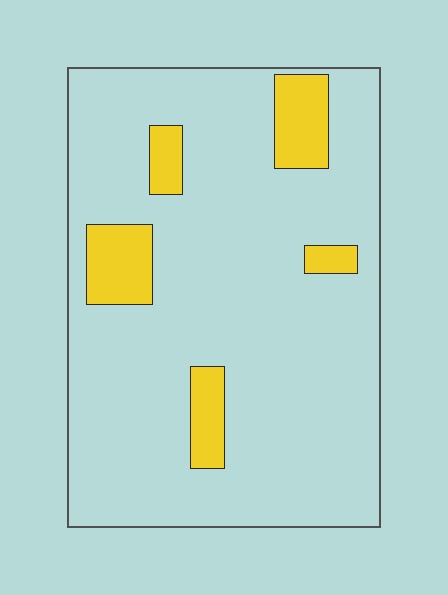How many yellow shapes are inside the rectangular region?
5.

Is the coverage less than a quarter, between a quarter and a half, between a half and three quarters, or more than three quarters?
Less than a quarter.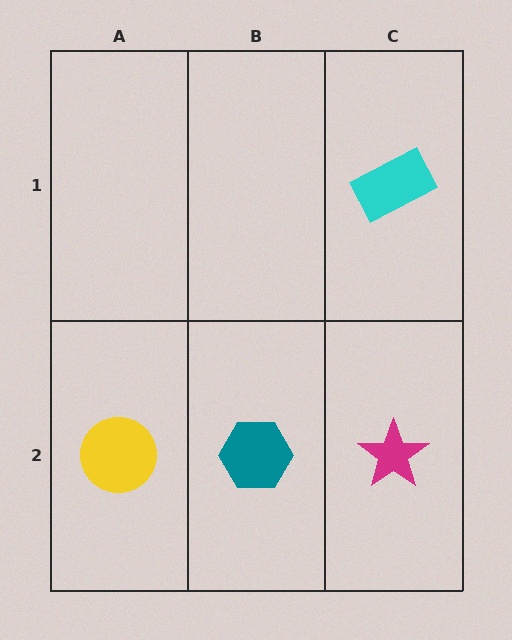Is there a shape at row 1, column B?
No, that cell is empty.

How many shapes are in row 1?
1 shape.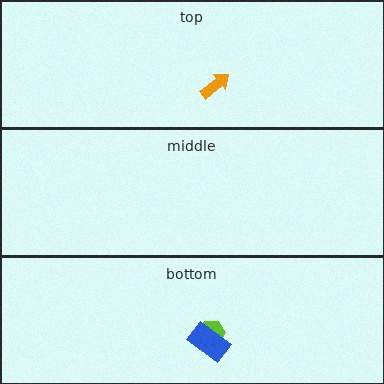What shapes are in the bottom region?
The lime hexagon, the blue rectangle.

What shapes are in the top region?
The orange arrow.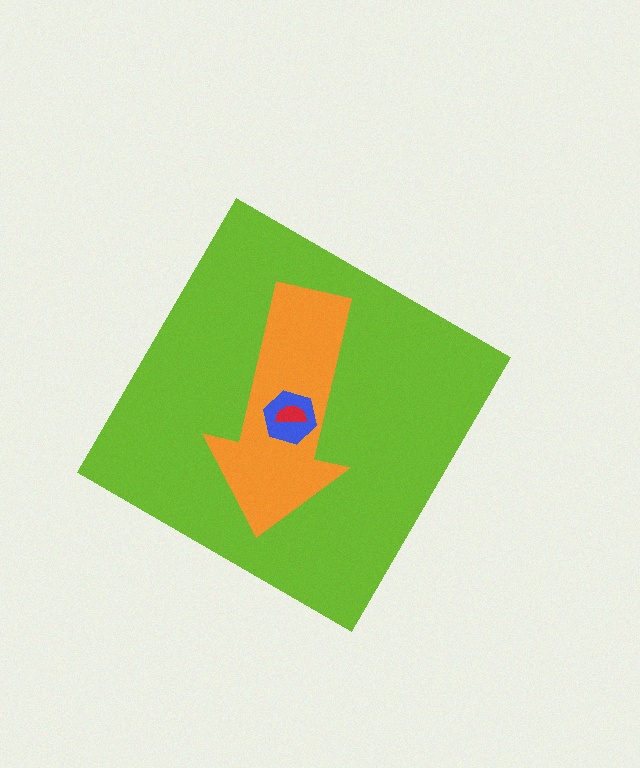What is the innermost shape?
The red semicircle.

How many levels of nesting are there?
4.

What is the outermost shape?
The lime diamond.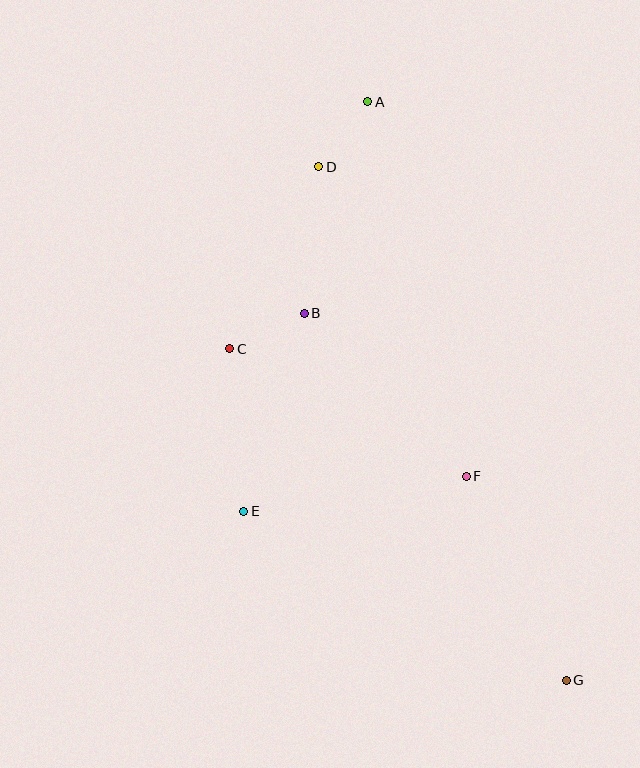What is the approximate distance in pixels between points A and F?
The distance between A and F is approximately 387 pixels.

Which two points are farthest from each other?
Points A and G are farthest from each other.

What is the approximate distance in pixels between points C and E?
The distance between C and E is approximately 163 pixels.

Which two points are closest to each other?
Points A and D are closest to each other.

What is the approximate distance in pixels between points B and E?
The distance between B and E is approximately 207 pixels.